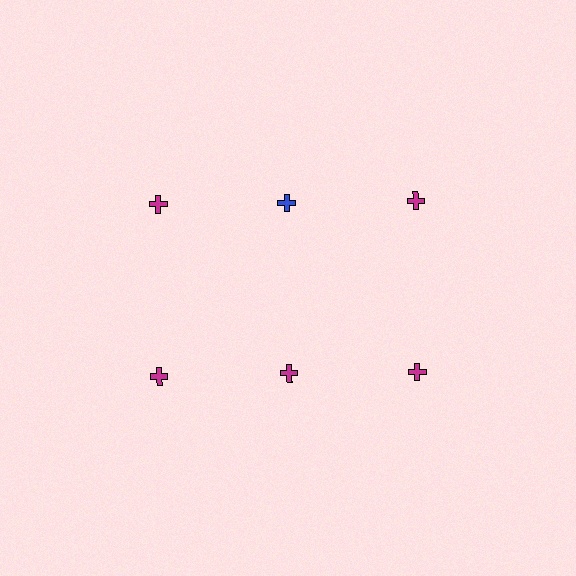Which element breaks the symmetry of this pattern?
The blue cross in the top row, second from left column breaks the symmetry. All other shapes are magenta crosses.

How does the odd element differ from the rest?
It has a different color: blue instead of magenta.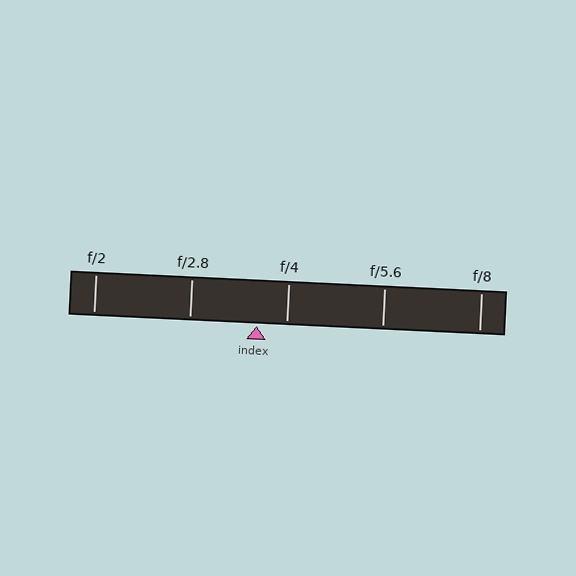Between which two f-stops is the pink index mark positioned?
The index mark is between f/2.8 and f/4.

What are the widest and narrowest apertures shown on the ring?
The widest aperture shown is f/2 and the narrowest is f/8.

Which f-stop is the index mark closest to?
The index mark is closest to f/4.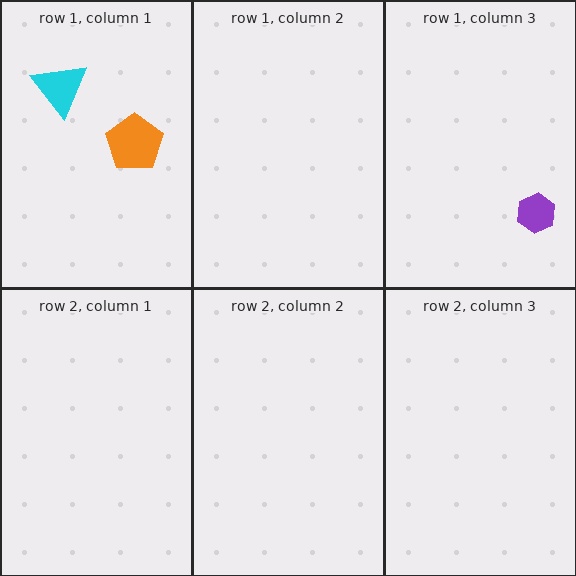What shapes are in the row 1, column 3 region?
The purple hexagon.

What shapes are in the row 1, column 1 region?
The orange pentagon, the cyan triangle.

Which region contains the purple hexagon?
The row 1, column 3 region.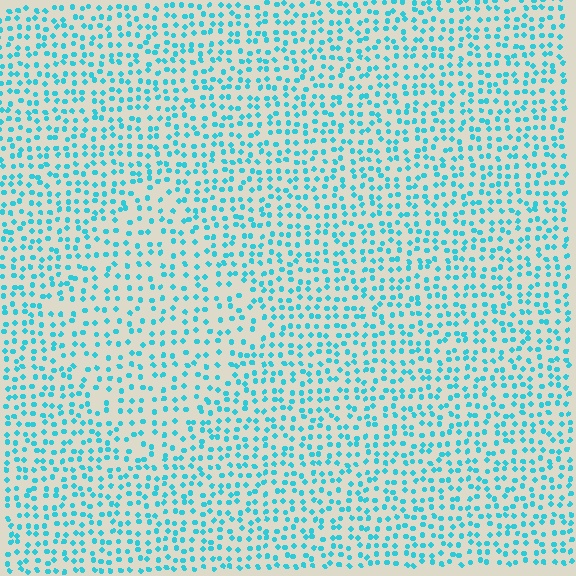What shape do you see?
I see a diamond.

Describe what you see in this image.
The image contains small cyan elements arranged at two different densities. A diamond-shaped region is visible where the elements are less densely packed than the surrounding area.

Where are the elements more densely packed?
The elements are more densely packed outside the diamond boundary.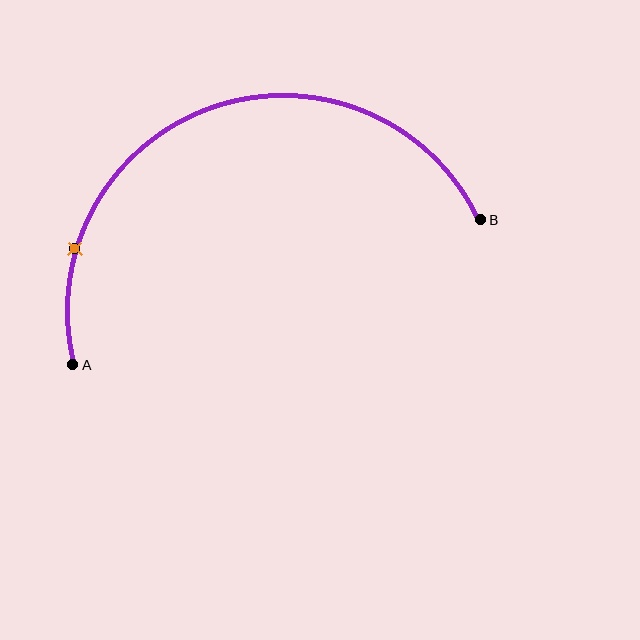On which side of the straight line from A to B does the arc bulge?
The arc bulges above the straight line connecting A and B.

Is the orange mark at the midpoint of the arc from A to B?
No. The orange mark lies on the arc but is closer to endpoint A. The arc midpoint would be at the point on the curve equidistant along the arc from both A and B.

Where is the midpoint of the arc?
The arc midpoint is the point on the curve farthest from the straight line joining A and B. It sits above that line.